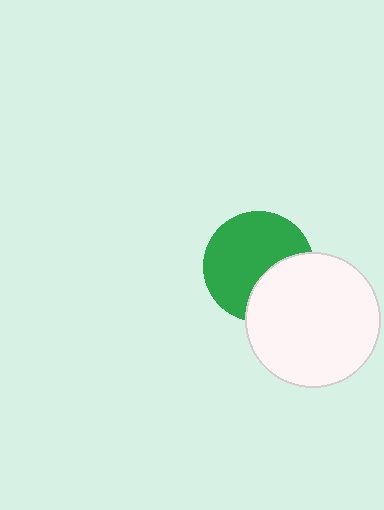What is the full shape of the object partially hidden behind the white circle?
The partially hidden object is a green circle.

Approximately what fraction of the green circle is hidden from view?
Roughly 33% of the green circle is hidden behind the white circle.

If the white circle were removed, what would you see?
You would see the complete green circle.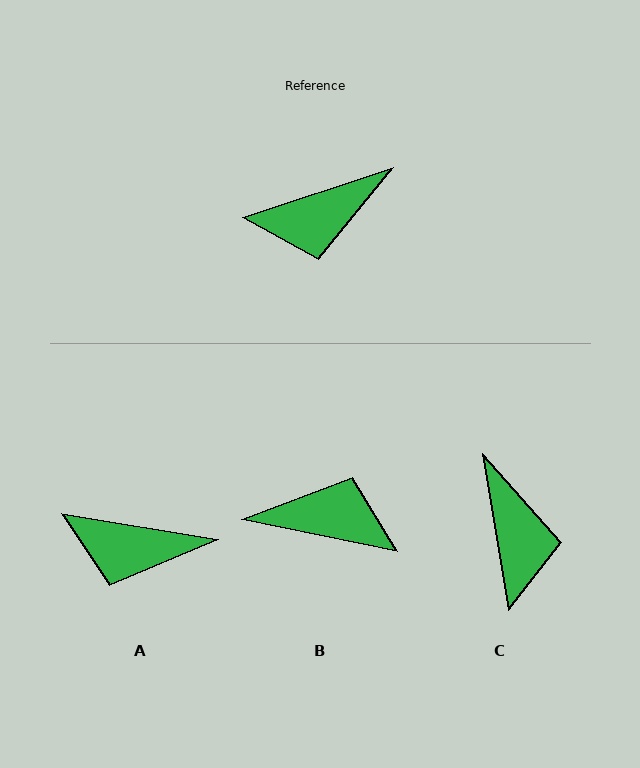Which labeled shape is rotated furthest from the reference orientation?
B, about 150 degrees away.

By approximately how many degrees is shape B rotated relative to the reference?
Approximately 150 degrees counter-clockwise.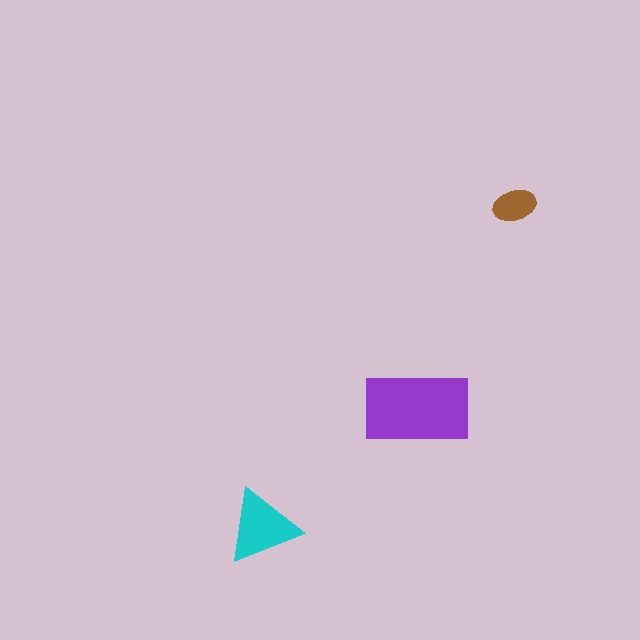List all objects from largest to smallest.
The purple rectangle, the cyan triangle, the brown ellipse.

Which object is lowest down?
The cyan triangle is bottommost.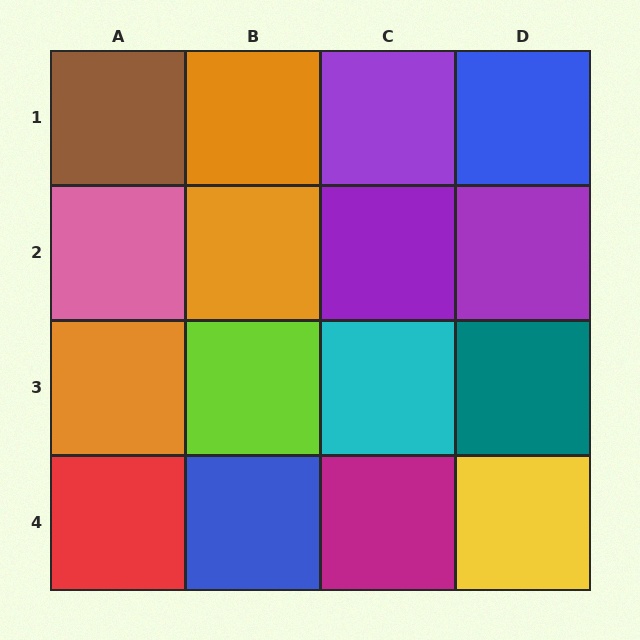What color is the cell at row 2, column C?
Purple.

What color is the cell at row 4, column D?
Yellow.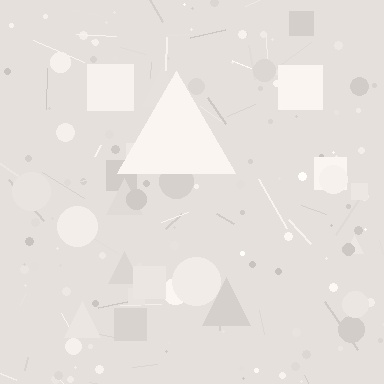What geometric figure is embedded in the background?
A triangle is embedded in the background.